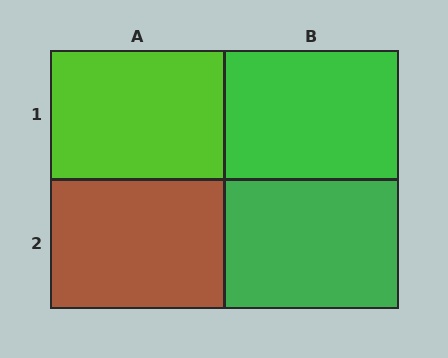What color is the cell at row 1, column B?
Green.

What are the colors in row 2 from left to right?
Brown, green.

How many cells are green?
2 cells are green.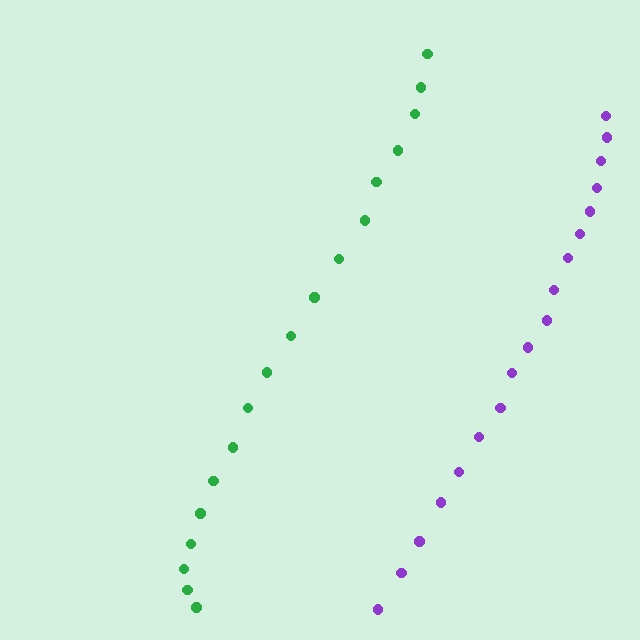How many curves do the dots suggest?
There are 2 distinct paths.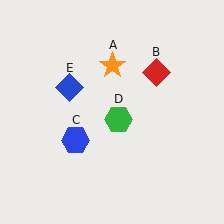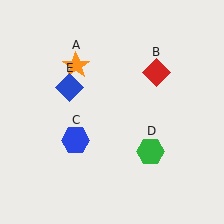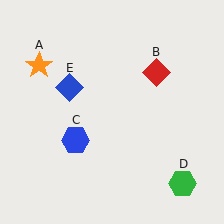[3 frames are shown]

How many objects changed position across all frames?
2 objects changed position: orange star (object A), green hexagon (object D).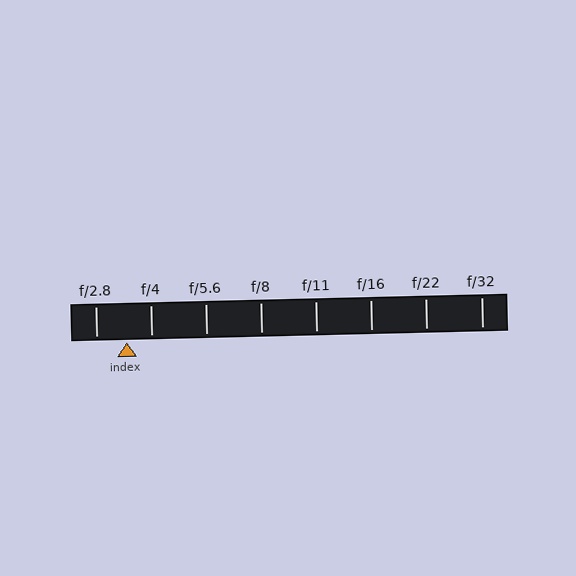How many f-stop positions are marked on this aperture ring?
There are 8 f-stop positions marked.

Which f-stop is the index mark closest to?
The index mark is closest to f/4.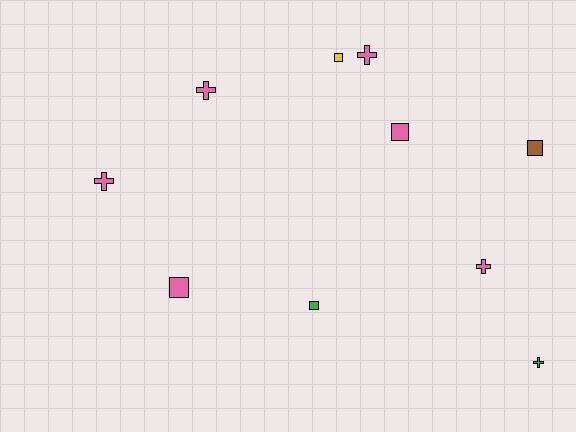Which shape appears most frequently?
Cross, with 5 objects.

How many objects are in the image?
There are 10 objects.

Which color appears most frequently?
Pink, with 6 objects.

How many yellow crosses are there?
There are no yellow crosses.